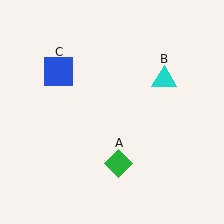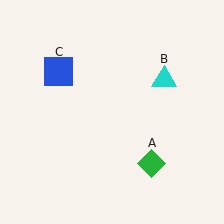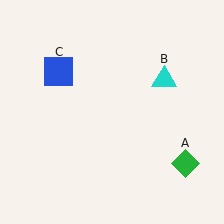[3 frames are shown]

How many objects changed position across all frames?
1 object changed position: green diamond (object A).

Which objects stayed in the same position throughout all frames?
Cyan triangle (object B) and blue square (object C) remained stationary.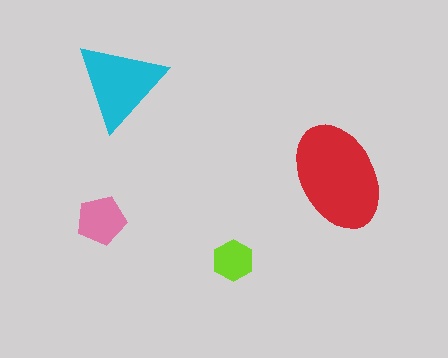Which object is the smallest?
The lime hexagon.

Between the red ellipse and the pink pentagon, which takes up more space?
The red ellipse.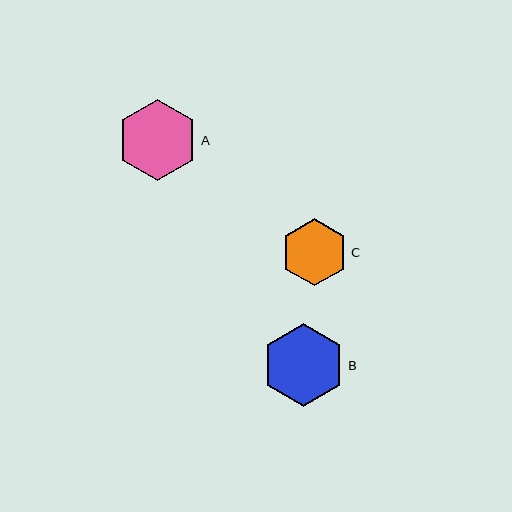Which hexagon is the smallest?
Hexagon C is the smallest with a size of approximately 67 pixels.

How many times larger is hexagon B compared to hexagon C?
Hexagon B is approximately 1.2 times the size of hexagon C.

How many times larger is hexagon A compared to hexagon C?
Hexagon A is approximately 1.2 times the size of hexagon C.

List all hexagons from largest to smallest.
From largest to smallest: B, A, C.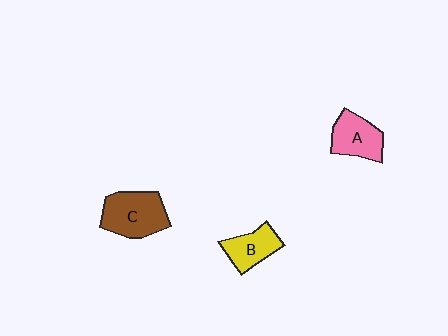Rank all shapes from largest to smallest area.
From largest to smallest: C (brown), A (pink), B (yellow).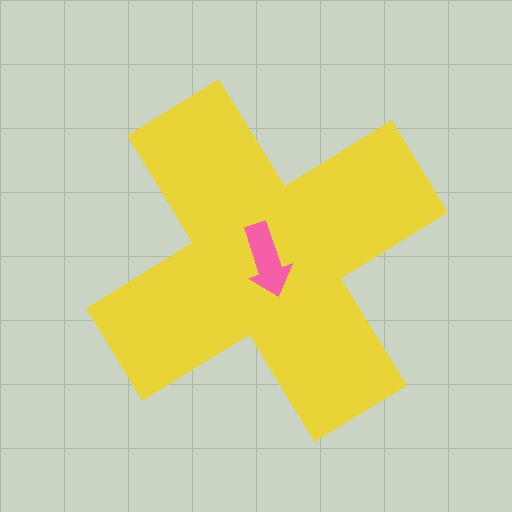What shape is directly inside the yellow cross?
The pink arrow.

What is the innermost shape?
The pink arrow.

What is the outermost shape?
The yellow cross.